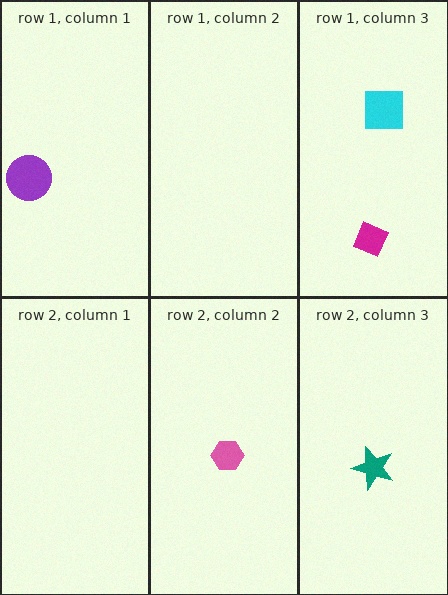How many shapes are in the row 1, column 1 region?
1.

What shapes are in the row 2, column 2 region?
The pink hexagon.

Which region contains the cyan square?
The row 1, column 3 region.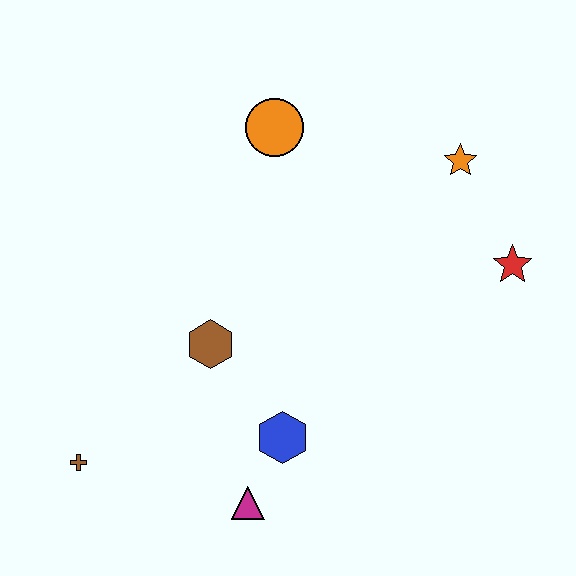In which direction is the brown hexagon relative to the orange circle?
The brown hexagon is below the orange circle.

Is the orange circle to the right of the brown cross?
Yes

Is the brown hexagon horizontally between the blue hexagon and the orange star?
No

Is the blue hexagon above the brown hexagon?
No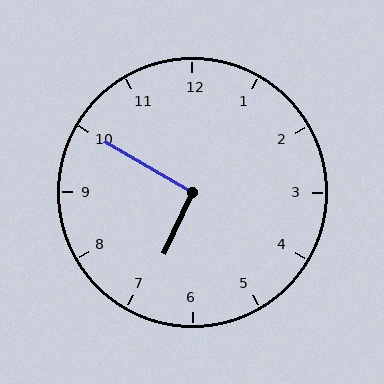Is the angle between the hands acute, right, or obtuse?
It is right.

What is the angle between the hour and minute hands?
Approximately 95 degrees.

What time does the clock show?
6:50.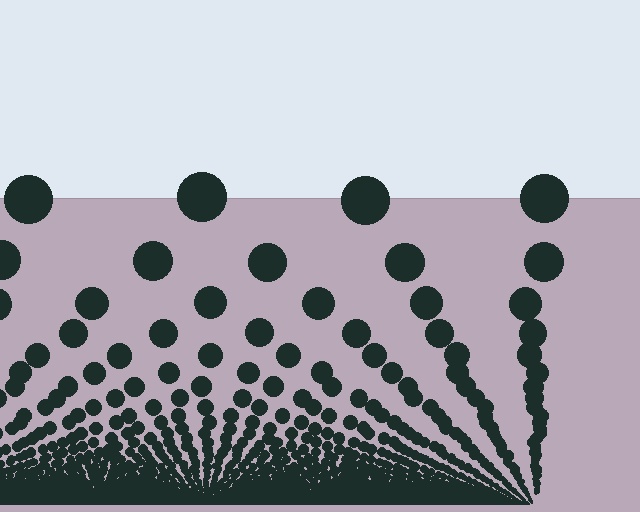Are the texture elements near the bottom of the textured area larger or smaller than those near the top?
Smaller. The gradient is inverted — elements near the bottom are smaller and denser.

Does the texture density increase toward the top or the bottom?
Density increases toward the bottom.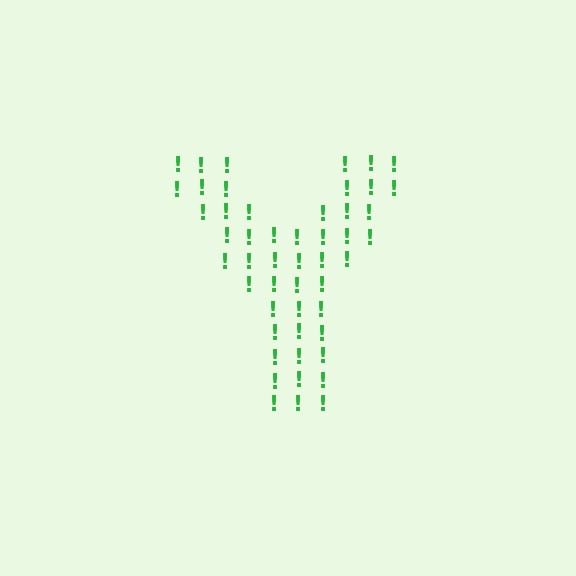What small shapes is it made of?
It is made of small exclamation marks.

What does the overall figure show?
The overall figure shows the letter Y.